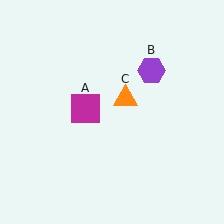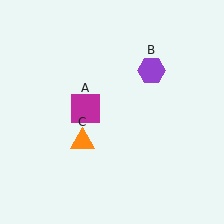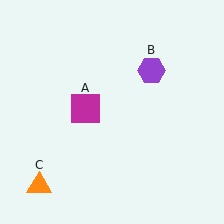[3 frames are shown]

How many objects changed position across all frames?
1 object changed position: orange triangle (object C).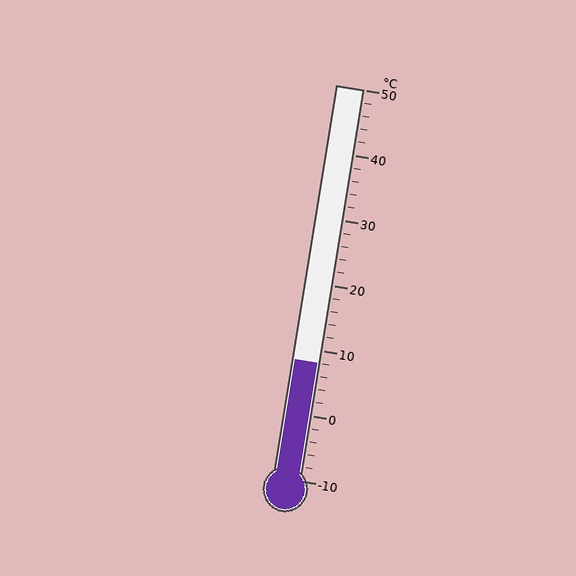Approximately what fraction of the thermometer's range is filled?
The thermometer is filled to approximately 30% of its range.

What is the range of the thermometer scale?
The thermometer scale ranges from -10°C to 50°C.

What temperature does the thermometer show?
The thermometer shows approximately 8°C.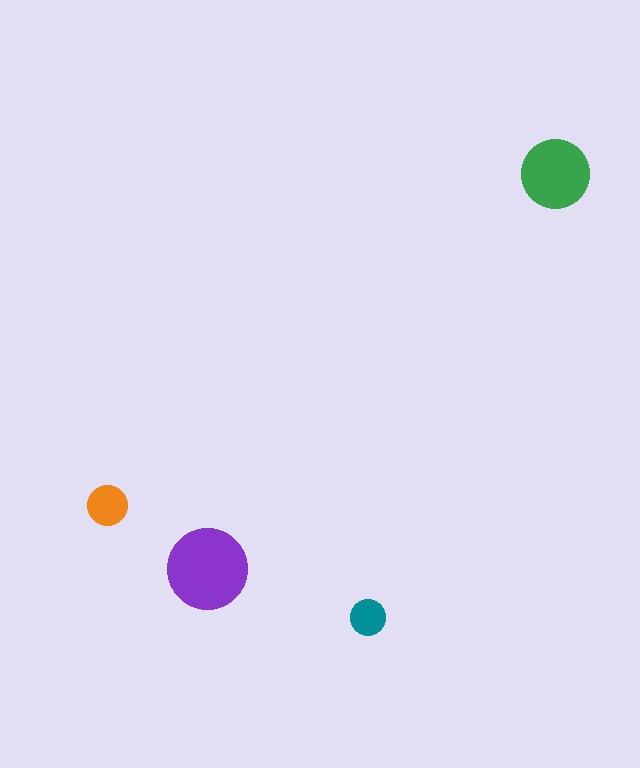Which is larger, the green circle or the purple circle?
The purple one.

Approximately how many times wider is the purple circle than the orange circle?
About 2 times wider.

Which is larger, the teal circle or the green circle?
The green one.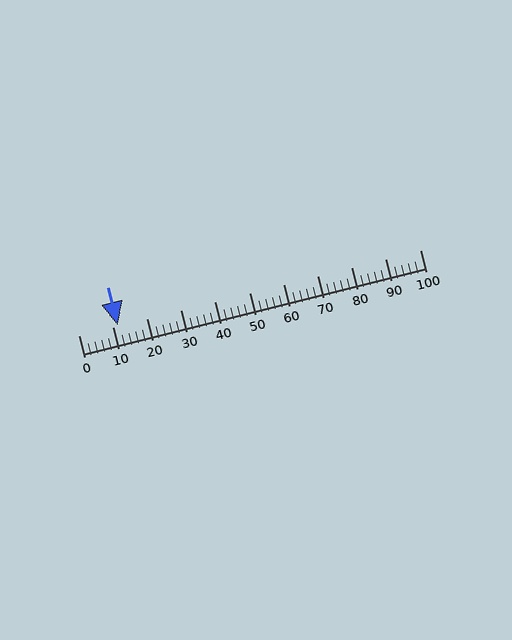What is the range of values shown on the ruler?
The ruler shows values from 0 to 100.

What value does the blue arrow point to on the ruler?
The blue arrow points to approximately 12.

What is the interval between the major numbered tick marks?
The major tick marks are spaced 10 units apart.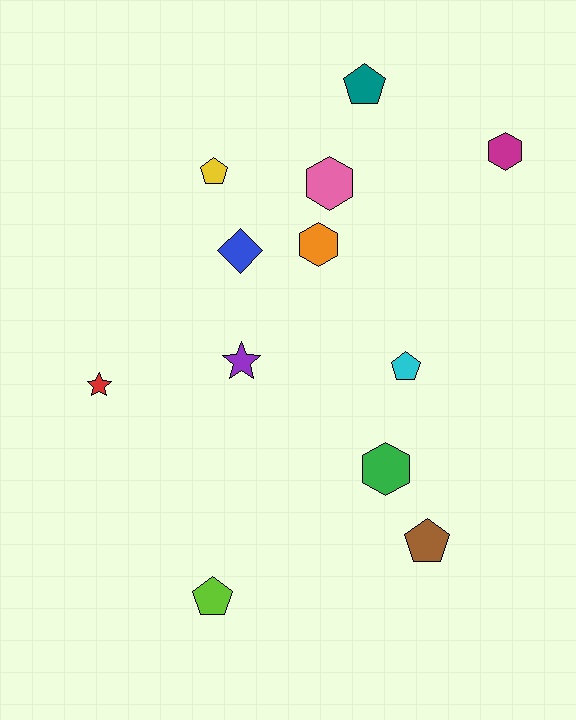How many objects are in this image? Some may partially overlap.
There are 12 objects.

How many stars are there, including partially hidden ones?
There are 2 stars.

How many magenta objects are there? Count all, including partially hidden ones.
There is 1 magenta object.